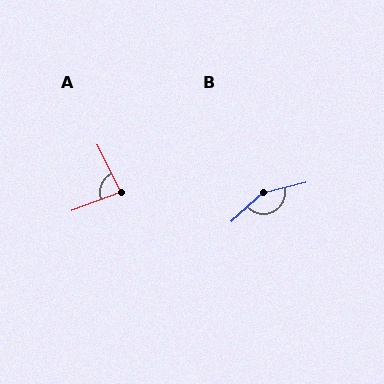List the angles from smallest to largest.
A (84°), B (152°).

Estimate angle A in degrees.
Approximately 84 degrees.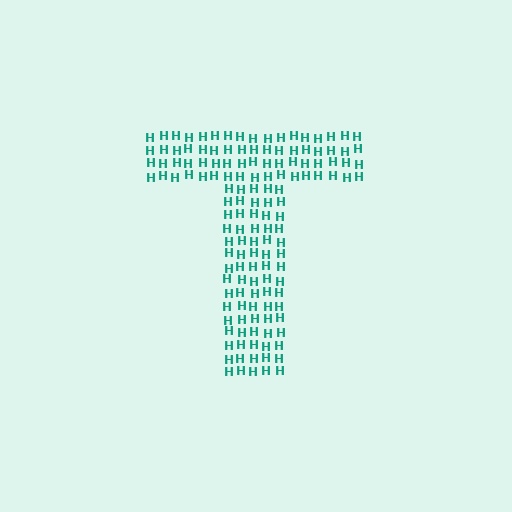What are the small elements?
The small elements are letter H's.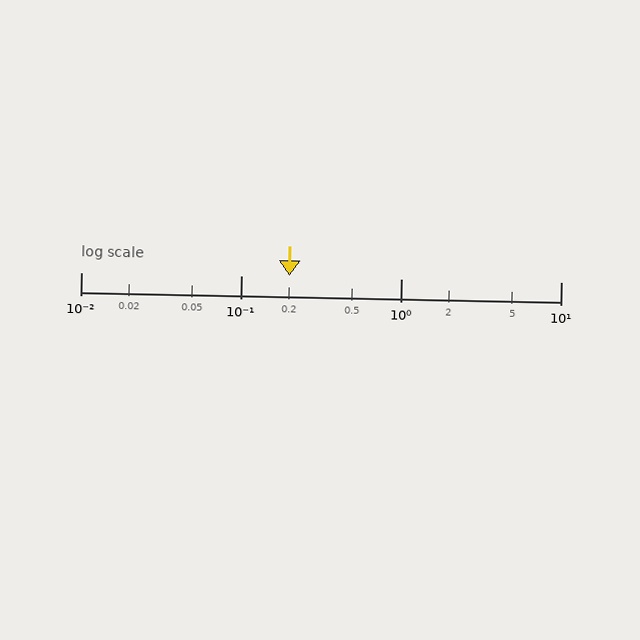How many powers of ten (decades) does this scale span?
The scale spans 3 decades, from 0.01 to 10.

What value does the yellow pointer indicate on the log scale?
The pointer indicates approximately 0.2.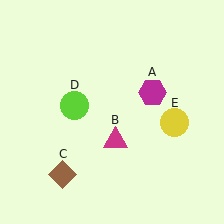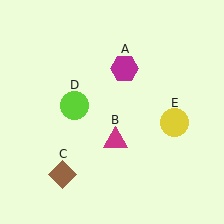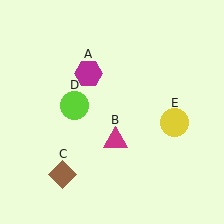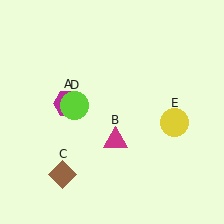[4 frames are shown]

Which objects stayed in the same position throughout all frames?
Magenta triangle (object B) and brown diamond (object C) and lime circle (object D) and yellow circle (object E) remained stationary.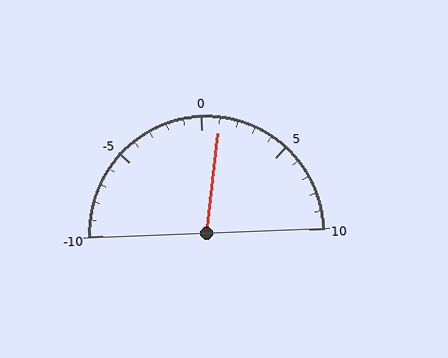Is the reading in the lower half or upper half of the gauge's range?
The reading is in the upper half of the range (-10 to 10).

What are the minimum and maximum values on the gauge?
The gauge ranges from -10 to 10.